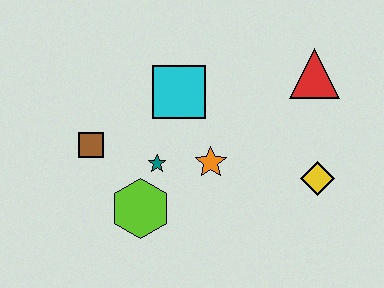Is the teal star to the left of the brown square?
No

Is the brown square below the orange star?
No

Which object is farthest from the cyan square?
The yellow diamond is farthest from the cyan square.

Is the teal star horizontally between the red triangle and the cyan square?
No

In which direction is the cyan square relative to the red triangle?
The cyan square is to the left of the red triangle.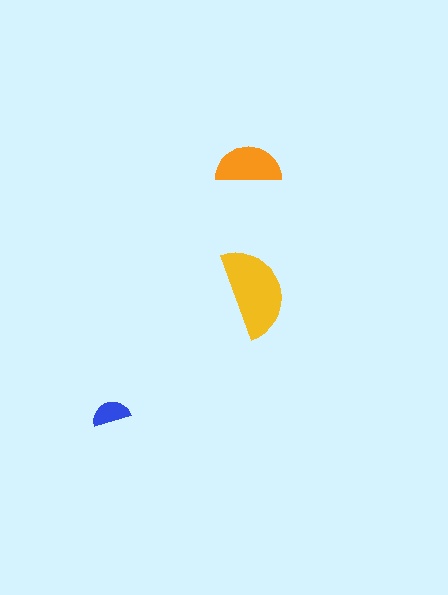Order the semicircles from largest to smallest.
the yellow one, the orange one, the blue one.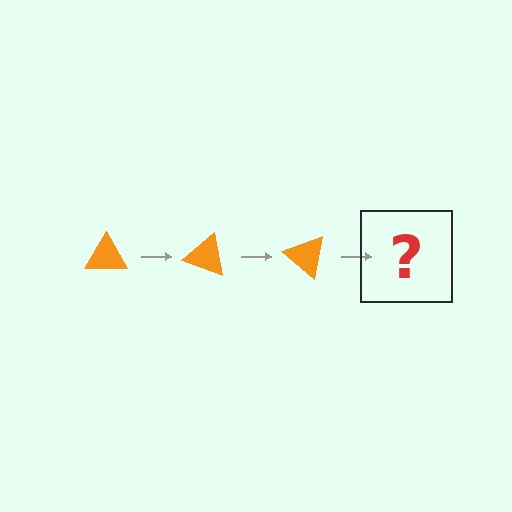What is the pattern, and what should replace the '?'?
The pattern is that the triangle rotates 20 degrees each step. The '?' should be an orange triangle rotated 60 degrees.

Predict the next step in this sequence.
The next step is an orange triangle rotated 60 degrees.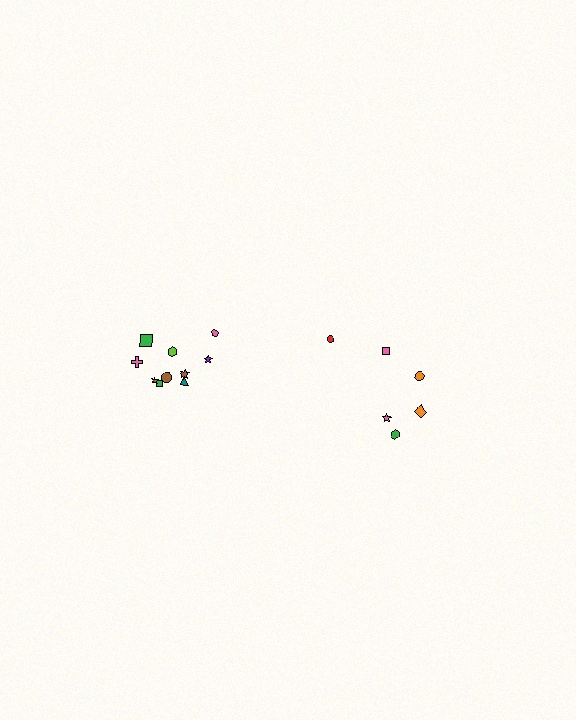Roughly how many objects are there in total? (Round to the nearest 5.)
Roughly 15 objects in total.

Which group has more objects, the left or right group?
The left group.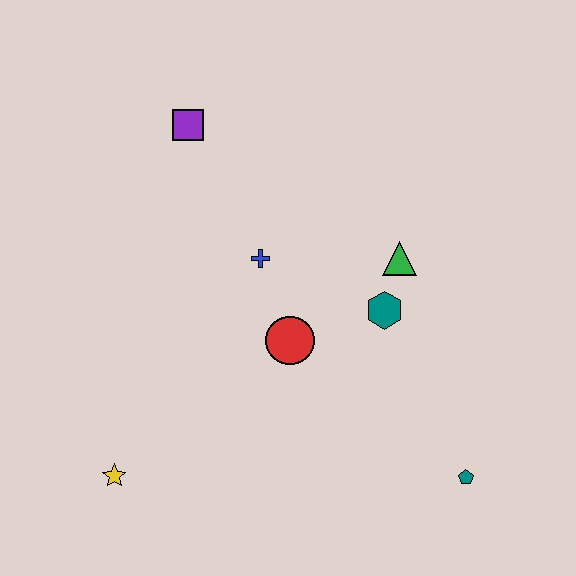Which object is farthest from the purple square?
The teal pentagon is farthest from the purple square.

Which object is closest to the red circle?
The blue cross is closest to the red circle.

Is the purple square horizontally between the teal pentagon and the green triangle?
No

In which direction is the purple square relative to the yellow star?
The purple square is above the yellow star.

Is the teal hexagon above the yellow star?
Yes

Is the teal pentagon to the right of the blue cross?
Yes